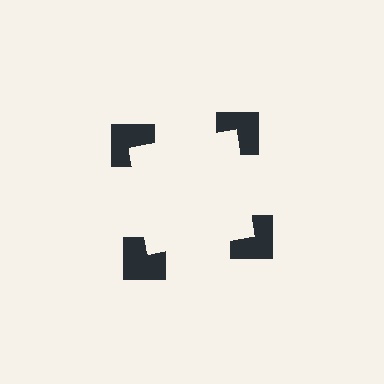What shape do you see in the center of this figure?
An illusory square — its edges are inferred from the aligned wedge cuts in the notched squares, not physically drawn.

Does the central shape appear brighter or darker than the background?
It typically appears slightly brighter than the background, even though no actual brightness change is drawn.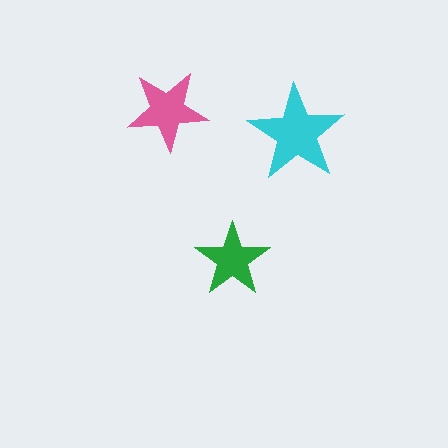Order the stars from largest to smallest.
the cyan one, the pink one, the green one.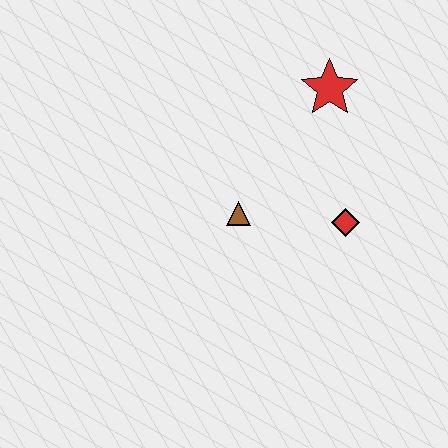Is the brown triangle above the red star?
No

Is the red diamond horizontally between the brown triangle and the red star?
No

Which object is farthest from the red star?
The brown triangle is farthest from the red star.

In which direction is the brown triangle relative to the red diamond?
The brown triangle is to the left of the red diamond.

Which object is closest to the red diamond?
The brown triangle is closest to the red diamond.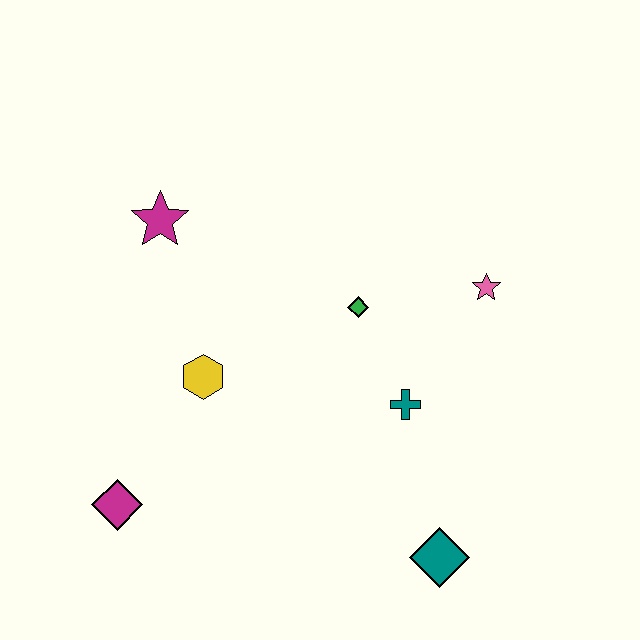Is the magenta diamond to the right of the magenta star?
No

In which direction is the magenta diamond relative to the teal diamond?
The magenta diamond is to the left of the teal diamond.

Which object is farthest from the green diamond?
The magenta diamond is farthest from the green diamond.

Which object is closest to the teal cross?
The green diamond is closest to the teal cross.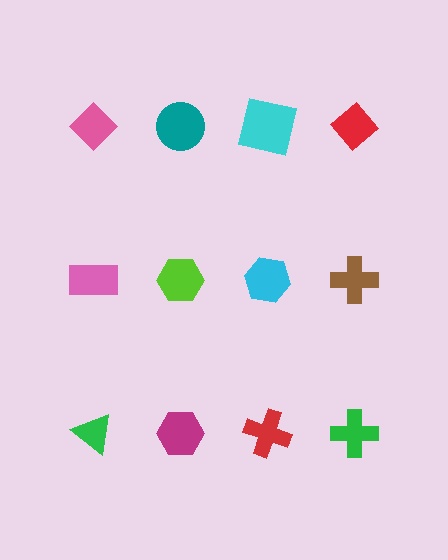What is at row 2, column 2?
A lime hexagon.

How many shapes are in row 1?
4 shapes.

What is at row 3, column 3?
A red cross.